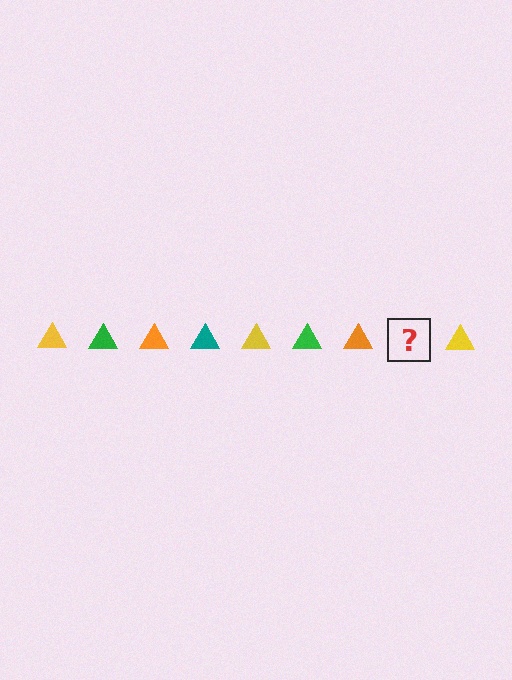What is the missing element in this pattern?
The missing element is a teal triangle.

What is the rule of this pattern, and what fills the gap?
The rule is that the pattern cycles through yellow, green, orange, teal triangles. The gap should be filled with a teal triangle.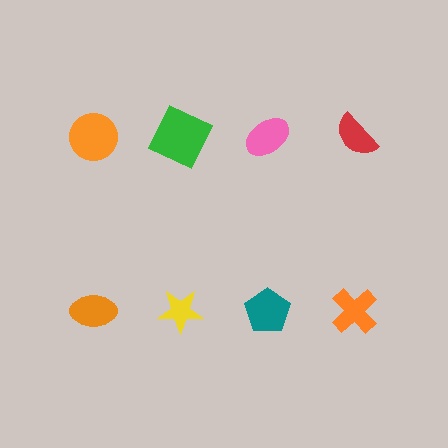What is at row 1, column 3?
A pink ellipse.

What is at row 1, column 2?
A green square.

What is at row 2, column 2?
A yellow star.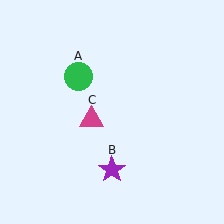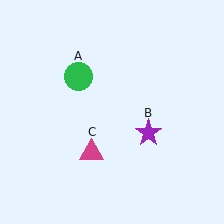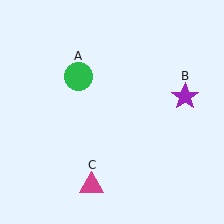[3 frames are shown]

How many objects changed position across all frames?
2 objects changed position: purple star (object B), magenta triangle (object C).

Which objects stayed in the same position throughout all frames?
Green circle (object A) remained stationary.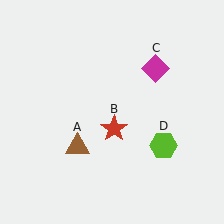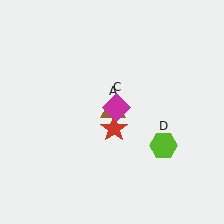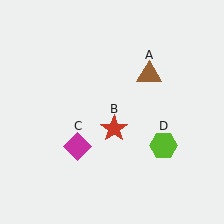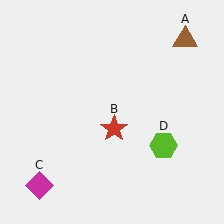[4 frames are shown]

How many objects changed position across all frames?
2 objects changed position: brown triangle (object A), magenta diamond (object C).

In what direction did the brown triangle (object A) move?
The brown triangle (object A) moved up and to the right.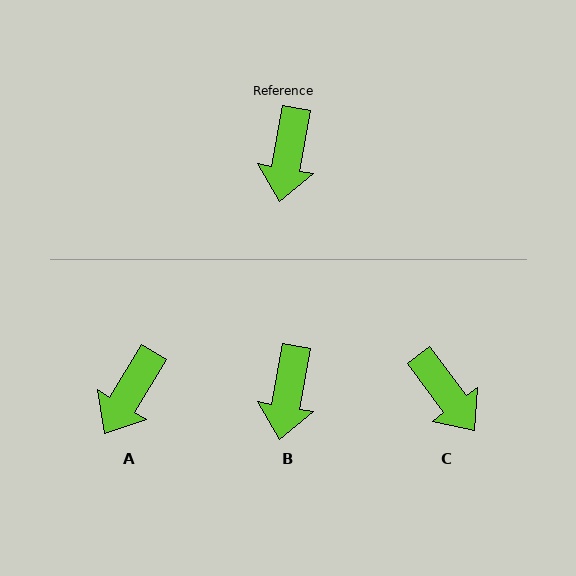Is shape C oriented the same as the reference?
No, it is off by about 47 degrees.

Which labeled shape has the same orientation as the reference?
B.